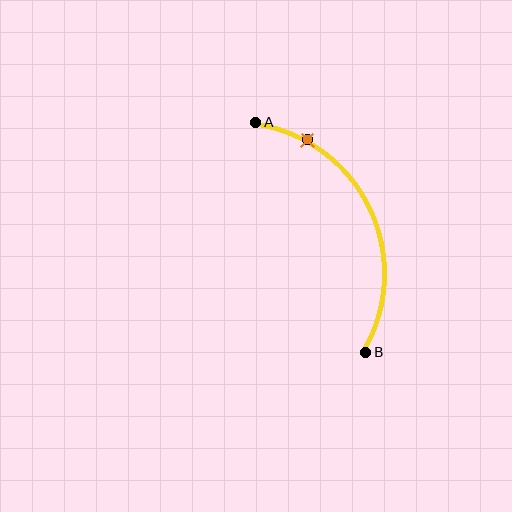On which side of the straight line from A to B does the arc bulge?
The arc bulges to the right of the straight line connecting A and B.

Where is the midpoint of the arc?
The arc midpoint is the point on the curve farthest from the straight line joining A and B. It sits to the right of that line.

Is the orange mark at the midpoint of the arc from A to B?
No. The orange mark lies on the arc but is closer to endpoint A. The arc midpoint would be at the point on the curve equidistant along the arc from both A and B.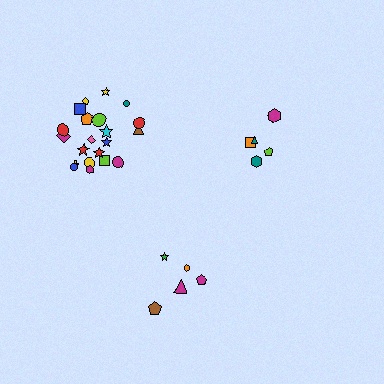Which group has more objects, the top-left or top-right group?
The top-left group.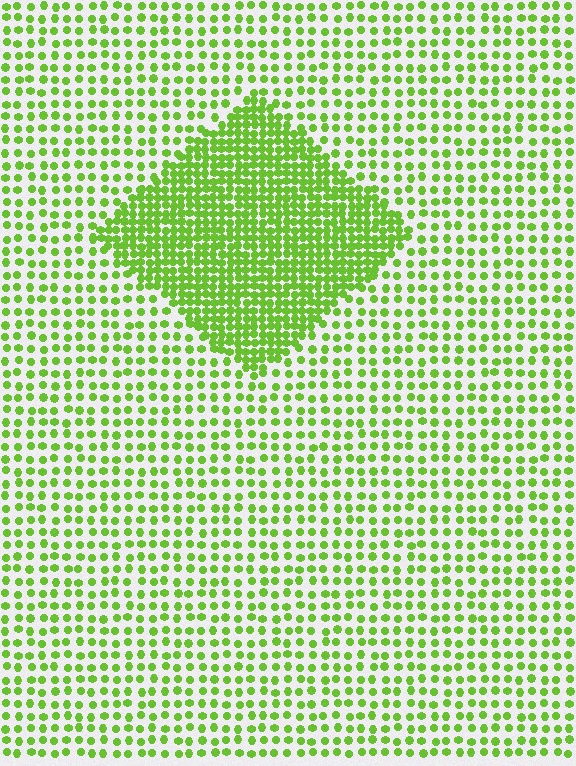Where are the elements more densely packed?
The elements are more densely packed inside the diamond boundary.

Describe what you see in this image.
The image contains small lime elements arranged at two different densities. A diamond-shaped region is visible where the elements are more densely packed than the surrounding area.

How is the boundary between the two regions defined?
The boundary is defined by a change in element density (approximately 2.3x ratio). All elements are the same color, size, and shape.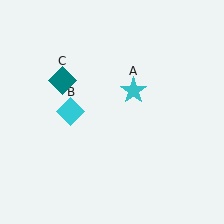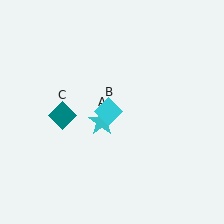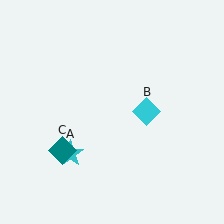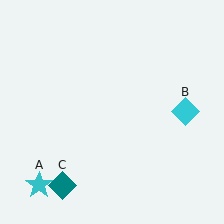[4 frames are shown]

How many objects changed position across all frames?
3 objects changed position: cyan star (object A), cyan diamond (object B), teal diamond (object C).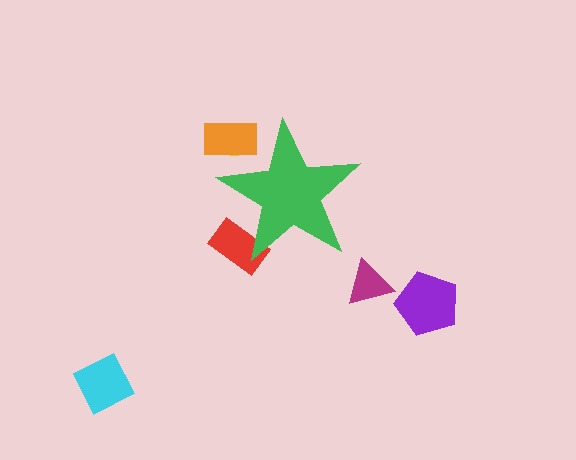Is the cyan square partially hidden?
No, the cyan square is fully visible.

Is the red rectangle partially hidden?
Yes, the red rectangle is partially hidden behind the green star.